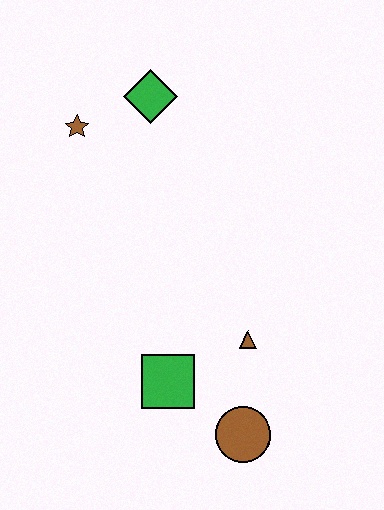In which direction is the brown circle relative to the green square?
The brown circle is to the right of the green square.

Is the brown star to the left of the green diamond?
Yes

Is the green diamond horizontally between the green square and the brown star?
Yes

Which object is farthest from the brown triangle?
The brown star is farthest from the brown triangle.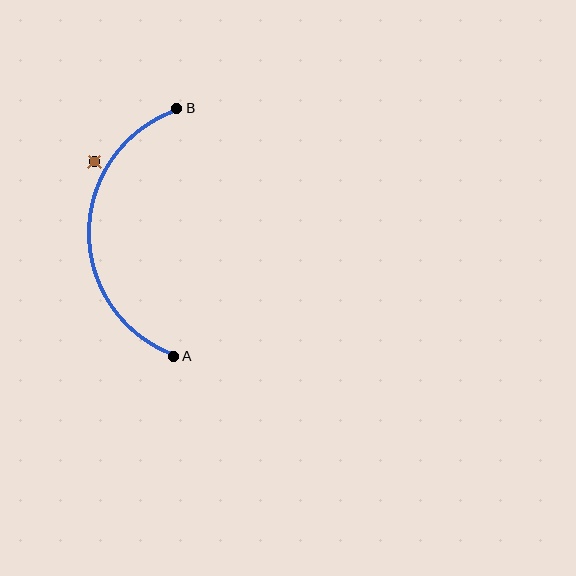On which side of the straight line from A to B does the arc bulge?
The arc bulges to the left of the straight line connecting A and B.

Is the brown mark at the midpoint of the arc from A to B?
No — the brown mark does not lie on the arc at all. It sits slightly outside the curve.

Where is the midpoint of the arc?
The arc midpoint is the point on the curve farthest from the straight line joining A and B. It sits to the left of that line.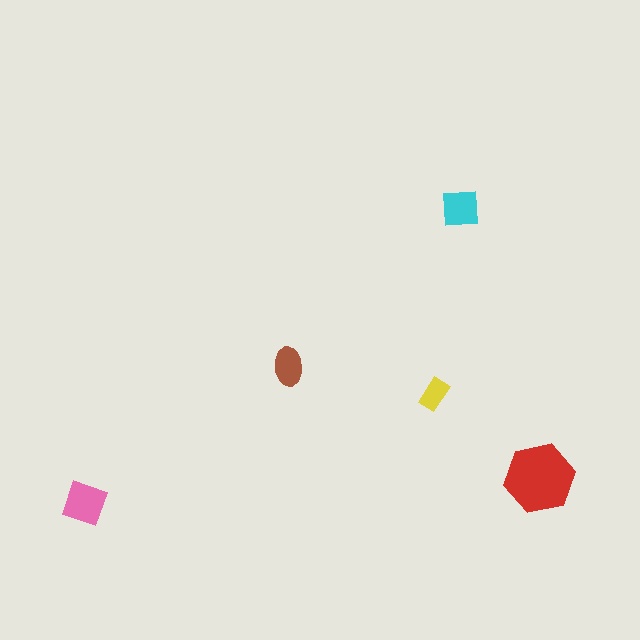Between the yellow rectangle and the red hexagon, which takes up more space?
The red hexagon.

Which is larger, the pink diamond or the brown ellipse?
The pink diamond.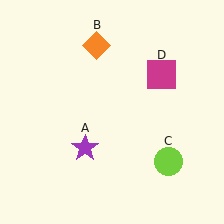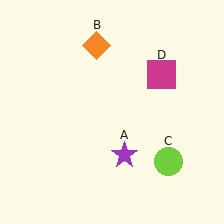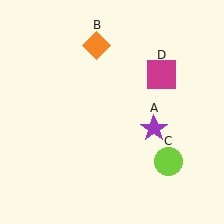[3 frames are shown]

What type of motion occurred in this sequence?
The purple star (object A) rotated counterclockwise around the center of the scene.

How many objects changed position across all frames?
1 object changed position: purple star (object A).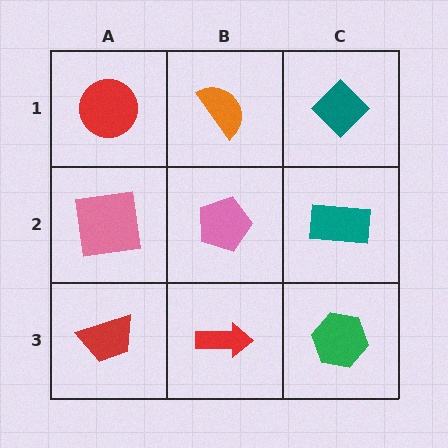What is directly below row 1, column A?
A pink square.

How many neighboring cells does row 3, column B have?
3.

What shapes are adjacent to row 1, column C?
A teal rectangle (row 2, column C), an orange semicircle (row 1, column B).